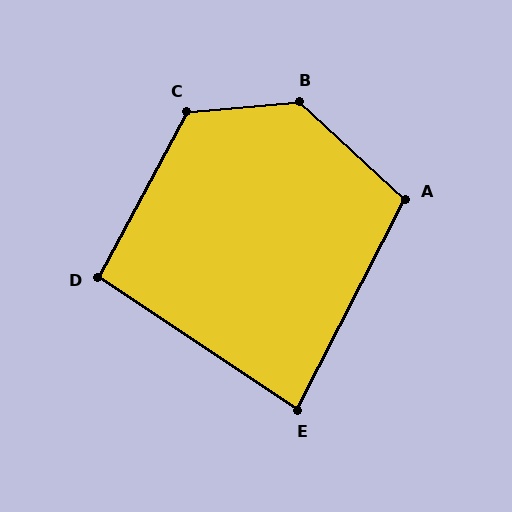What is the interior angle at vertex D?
Approximately 95 degrees (obtuse).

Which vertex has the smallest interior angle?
E, at approximately 84 degrees.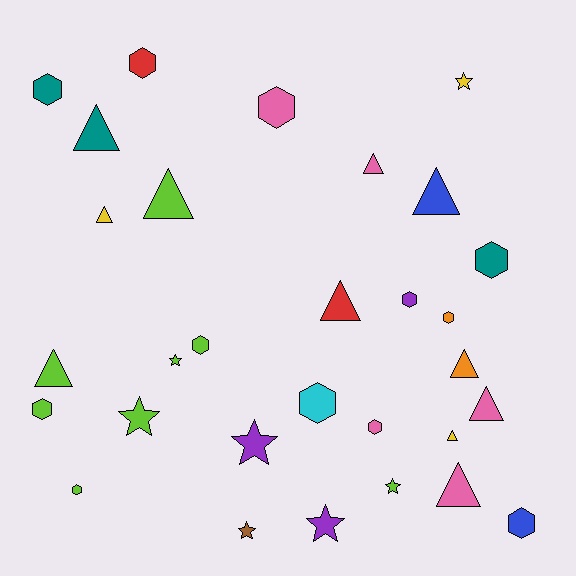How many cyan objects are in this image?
There is 1 cyan object.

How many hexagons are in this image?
There are 12 hexagons.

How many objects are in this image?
There are 30 objects.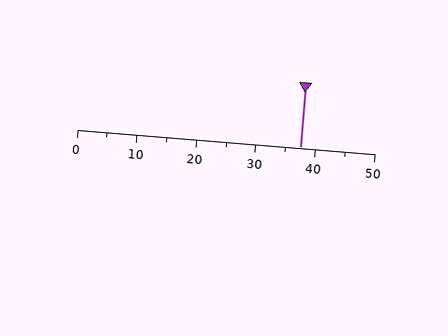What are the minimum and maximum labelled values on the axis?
The axis runs from 0 to 50.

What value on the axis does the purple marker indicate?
The marker indicates approximately 37.5.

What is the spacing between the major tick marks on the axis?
The major ticks are spaced 10 apart.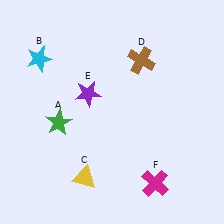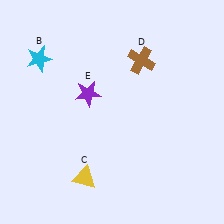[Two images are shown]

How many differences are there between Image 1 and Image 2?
There are 2 differences between the two images.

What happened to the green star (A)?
The green star (A) was removed in Image 2. It was in the bottom-left area of Image 1.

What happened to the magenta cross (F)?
The magenta cross (F) was removed in Image 2. It was in the bottom-right area of Image 1.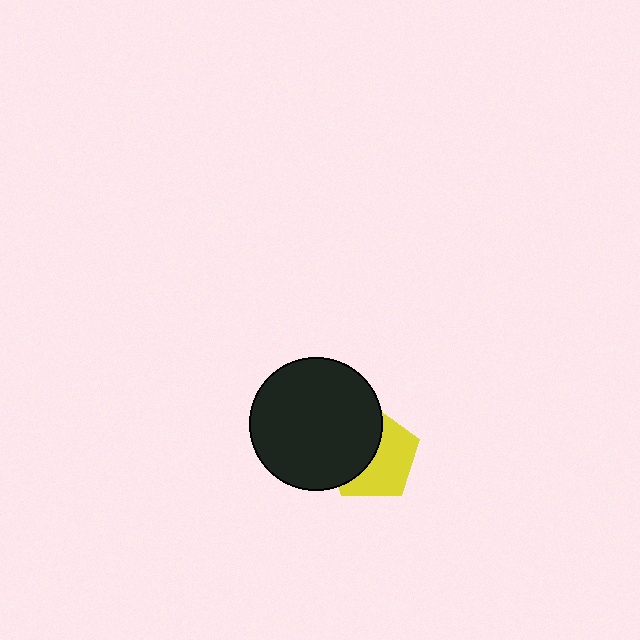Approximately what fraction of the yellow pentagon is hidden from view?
Roughly 48% of the yellow pentagon is hidden behind the black circle.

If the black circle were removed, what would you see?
You would see the complete yellow pentagon.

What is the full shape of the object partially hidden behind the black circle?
The partially hidden object is a yellow pentagon.